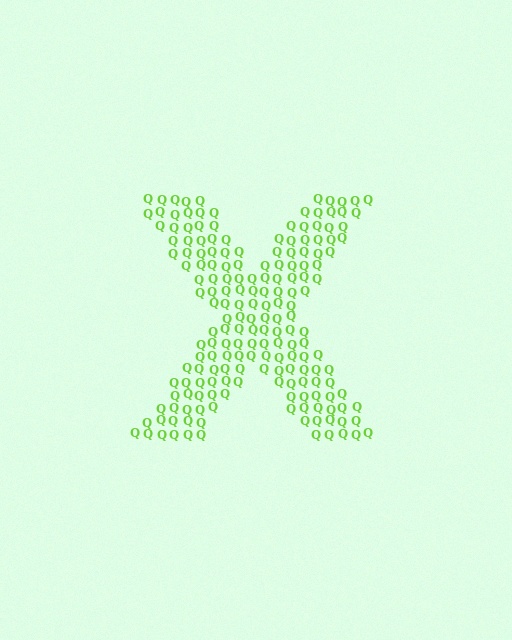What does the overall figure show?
The overall figure shows the letter X.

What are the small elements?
The small elements are letter Q's.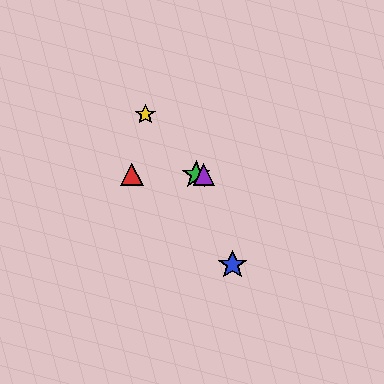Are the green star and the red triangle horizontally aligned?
Yes, both are at y≈175.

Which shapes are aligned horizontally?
The red triangle, the green star, the purple triangle are aligned horizontally.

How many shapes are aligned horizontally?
3 shapes (the red triangle, the green star, the purple triangle) are aligned horizontally.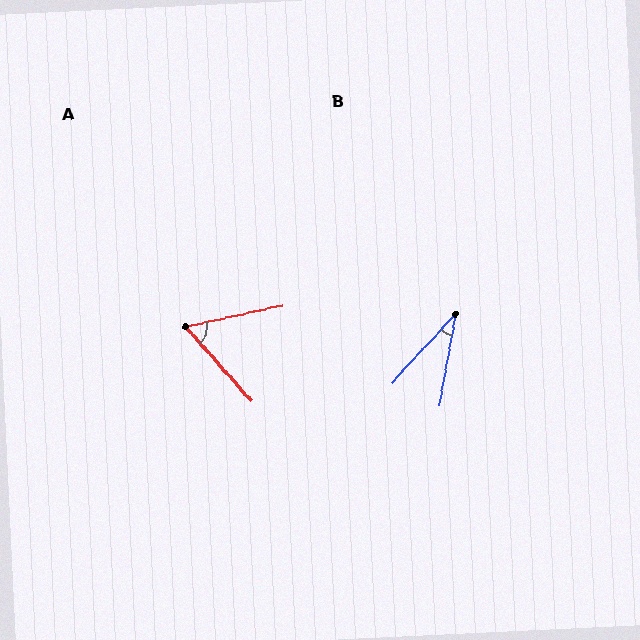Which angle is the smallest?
B, at approximately 32 degrees.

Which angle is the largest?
A, at approximately 61 degrees.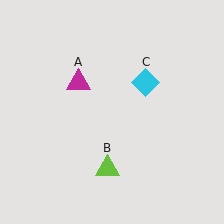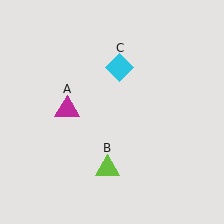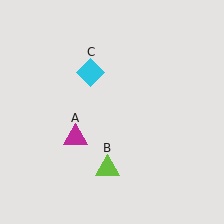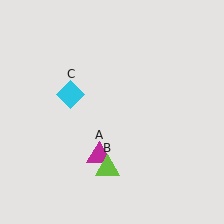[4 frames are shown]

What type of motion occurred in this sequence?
The magenta triangle (object A), cyan diamond (object C) rotated counterclockwise around the center of the scene.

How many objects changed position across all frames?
2 objects changed position: magenta triangle (object A), cyan diamond (object C).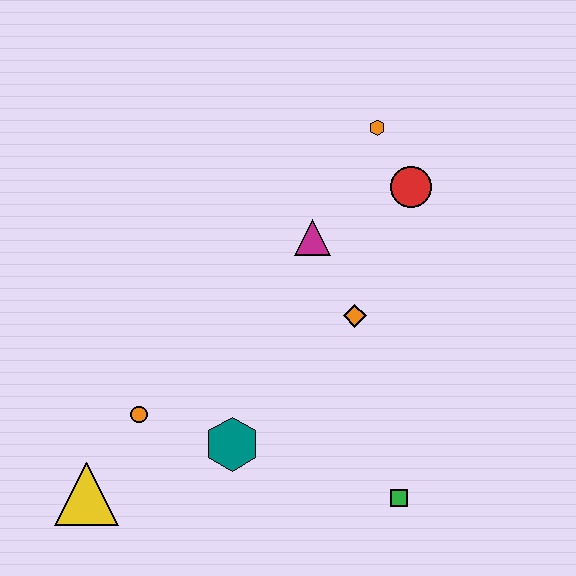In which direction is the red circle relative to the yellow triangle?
The red circle is to the right of the yellow triangle.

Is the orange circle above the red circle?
No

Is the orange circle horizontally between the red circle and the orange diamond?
No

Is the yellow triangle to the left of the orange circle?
Yes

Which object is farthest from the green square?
The orange hexagon is farthest from the green square.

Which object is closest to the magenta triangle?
The orange diamond is closest to the magenta triangle.